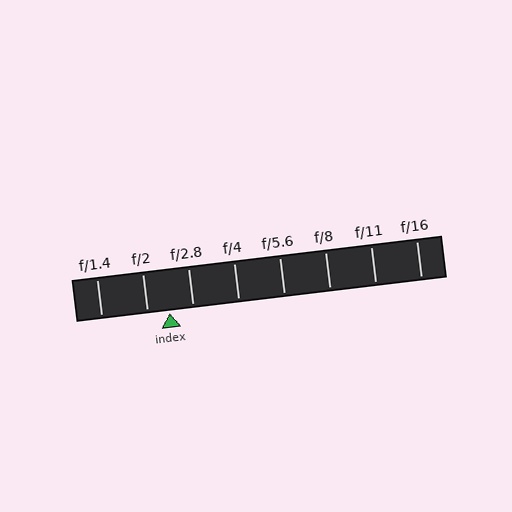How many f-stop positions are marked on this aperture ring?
There are 8 f-stop positions marked.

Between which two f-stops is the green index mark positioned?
The index mark is between f/2 and f/2.8.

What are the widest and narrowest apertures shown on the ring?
The widest aperture shown is f/1.4 and the narrowest is f/16.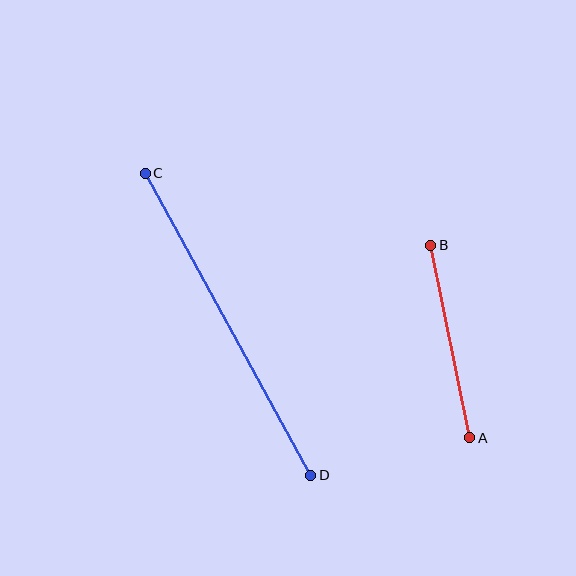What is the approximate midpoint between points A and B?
The midpoint is at approximately (450, 342) pixels.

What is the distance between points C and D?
The distance is approximately 345 pixels.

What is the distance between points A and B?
The distance is approximately 196 pixels.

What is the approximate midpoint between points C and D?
The midpoint is at approximately (228, 324) pixels.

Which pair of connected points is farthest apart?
Points C and D are farthest apart.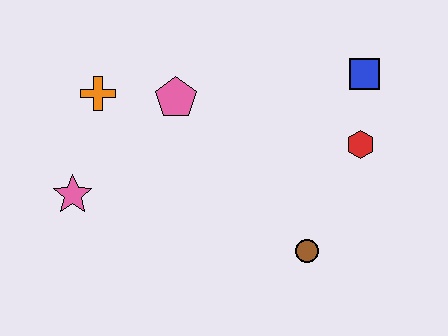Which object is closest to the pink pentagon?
The orange cross is closest to the pink pentagon.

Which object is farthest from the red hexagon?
The pink star is farthest from the red hexagon.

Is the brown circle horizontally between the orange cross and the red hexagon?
Yes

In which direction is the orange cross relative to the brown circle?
The orange cross is to the left of the brown circle.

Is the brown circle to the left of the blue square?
Yes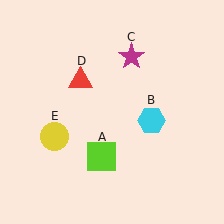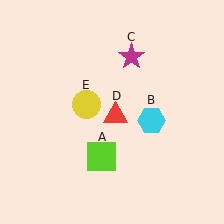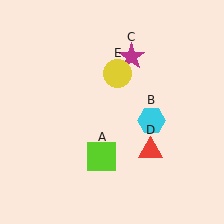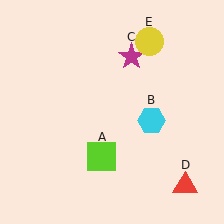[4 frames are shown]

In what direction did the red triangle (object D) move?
The red triangle (object D) moved down and to the right.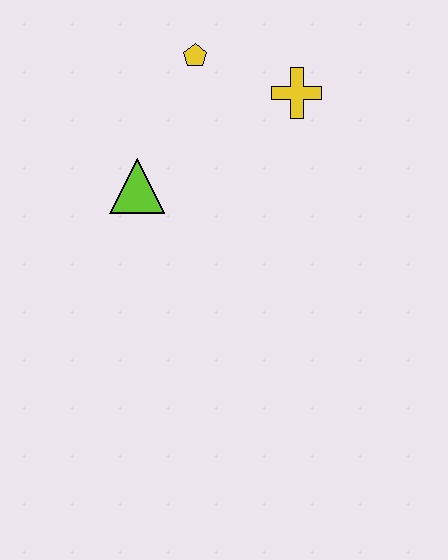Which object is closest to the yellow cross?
The yellow pentagon is closest to the yellow cross.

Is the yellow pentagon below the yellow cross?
No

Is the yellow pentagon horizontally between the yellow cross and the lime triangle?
Yes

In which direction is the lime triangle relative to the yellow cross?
The lime triangle is to the left of the yellow cross.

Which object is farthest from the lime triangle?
The yellow cross is farthest from the lime triangle.